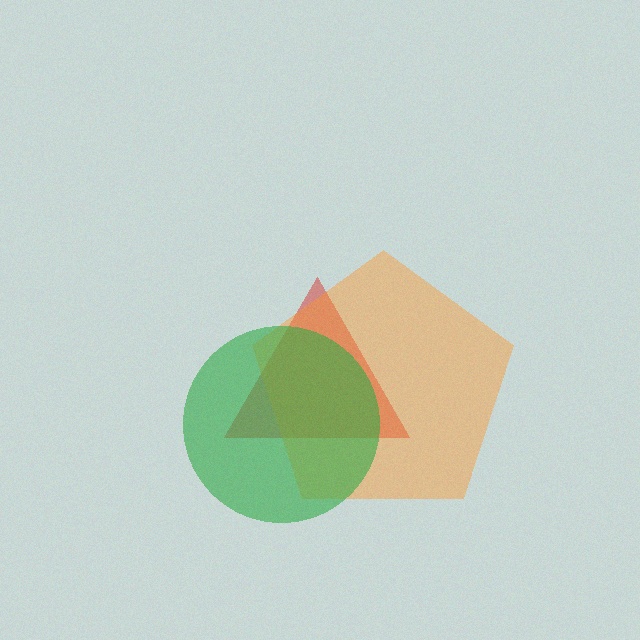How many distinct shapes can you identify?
There are 3 distinct shapes: a red triangle, an orange pentagon, a green circle.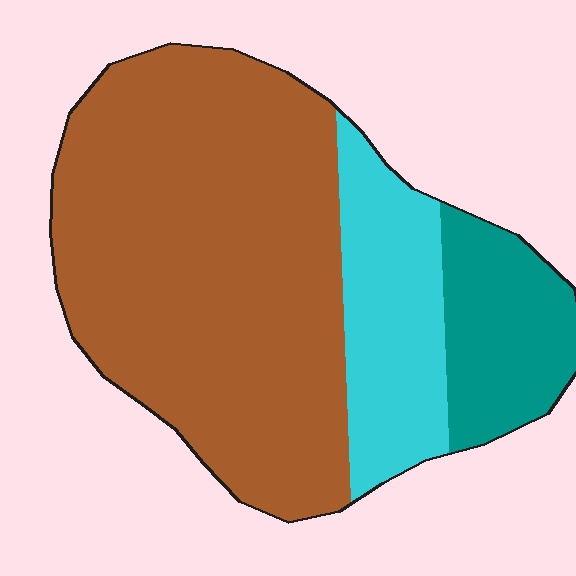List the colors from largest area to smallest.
From largest to smallest: brown, cyan, teal.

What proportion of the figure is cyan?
Cyan takes up about one fifth (1/5) of the figure.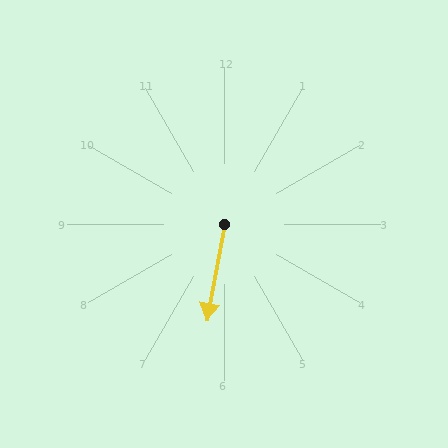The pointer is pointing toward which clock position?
Roughly 6 o'clock.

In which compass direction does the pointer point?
South.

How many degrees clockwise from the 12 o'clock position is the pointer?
Approximately 190 degrees.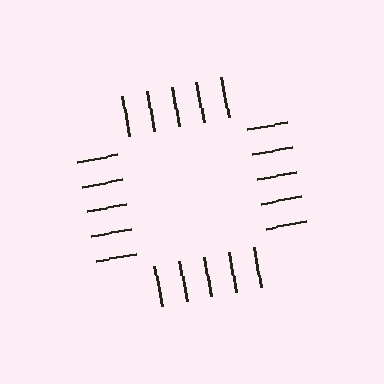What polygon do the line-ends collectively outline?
An illusory square — the line segments terminate on its edges but no continuous stroke is drawn.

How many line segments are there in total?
20 — 5 along each of the 4 edges.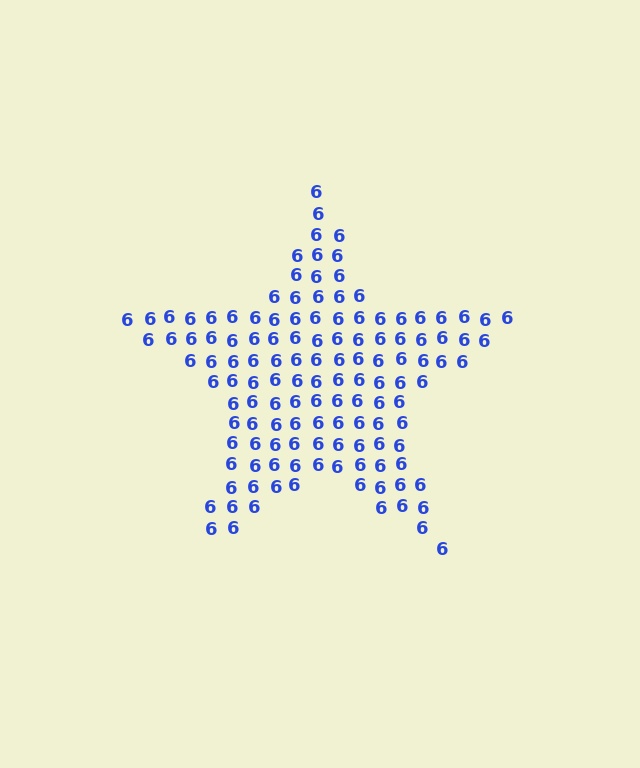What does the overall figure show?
The overall figure shows a star.